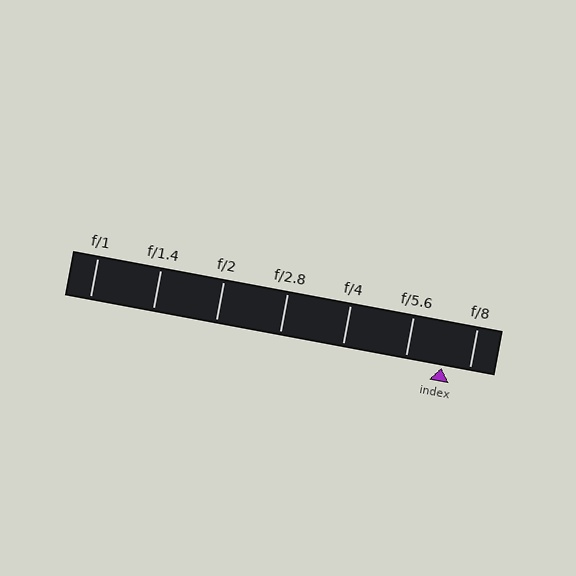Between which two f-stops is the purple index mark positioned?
The index mark is between f/5.6 and f/8.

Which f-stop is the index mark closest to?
The index mark is closest to f/8.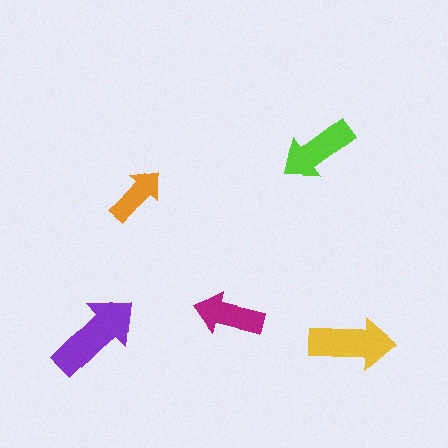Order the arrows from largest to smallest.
the purple one, the yellow one, the lime one, the magenta one, the orange one.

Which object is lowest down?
The yellow arrow is bottommost.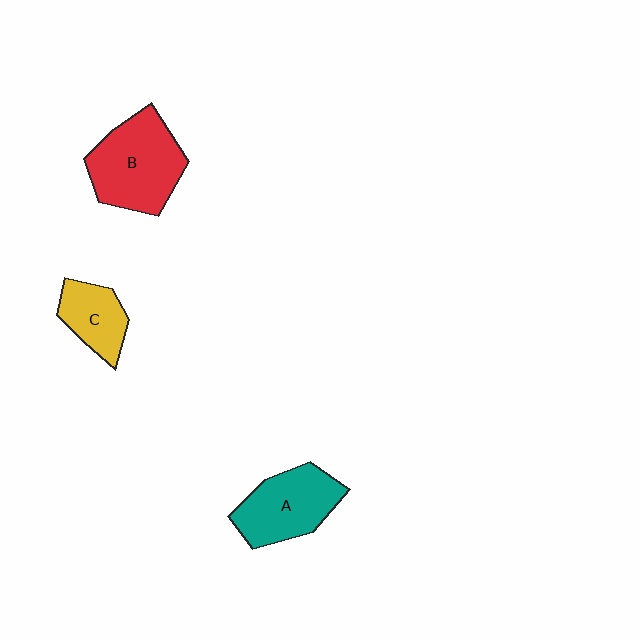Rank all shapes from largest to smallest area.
From largest to smallest: B (red), A (teal), C (yellow).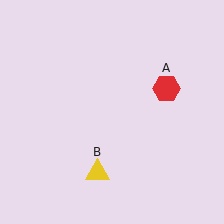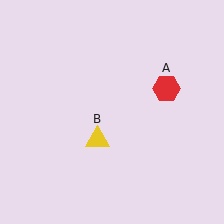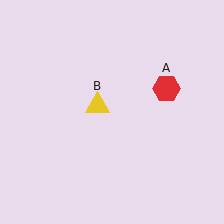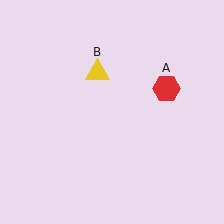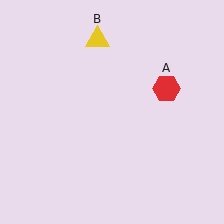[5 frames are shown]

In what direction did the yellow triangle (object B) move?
The yellow triangle (object B) moved up.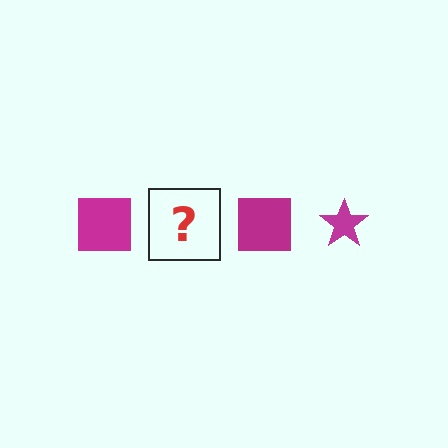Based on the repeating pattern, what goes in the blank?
The blank should be a magenta star.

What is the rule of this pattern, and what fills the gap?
The rule is that the pattern cycles through square, star shapes in magenta. The gap should be filled with a magenta star.